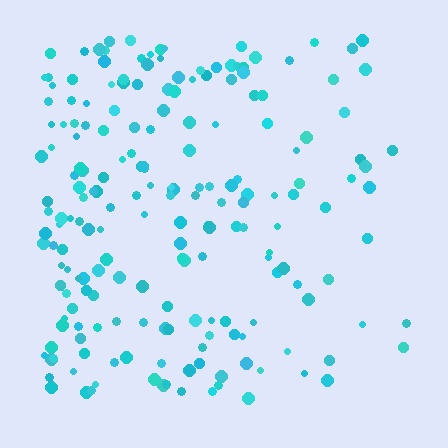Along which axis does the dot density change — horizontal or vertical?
Horizontal.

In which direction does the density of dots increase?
From right to left, with the left side densest.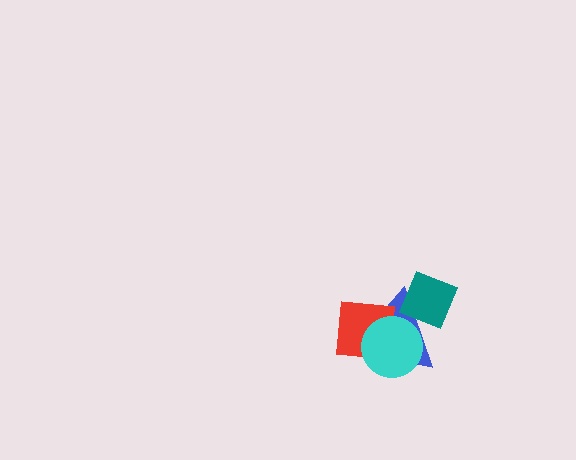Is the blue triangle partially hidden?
Yes, it is partially covered by another shape.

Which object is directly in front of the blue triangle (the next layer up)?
The red square is directly in front of the blue triangle.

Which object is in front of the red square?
The cyan circle is in front of the red square.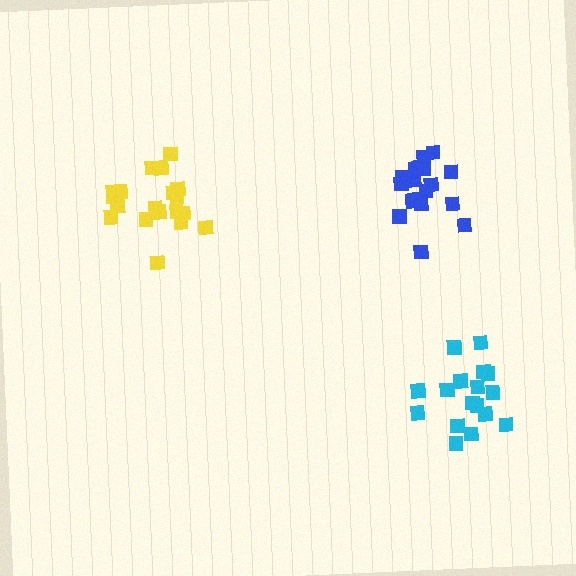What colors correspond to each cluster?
The clusters are colored: blue, yellow, cyan.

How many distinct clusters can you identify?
There are 3 distinct clusters.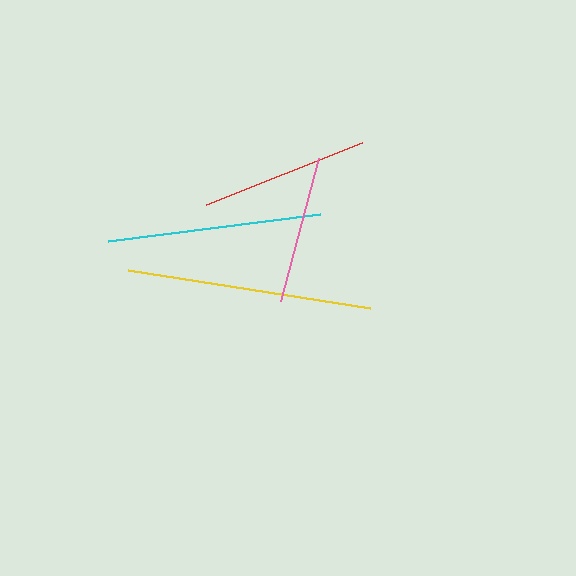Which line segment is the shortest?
The pink line is the shortest at approximately 148 pixels.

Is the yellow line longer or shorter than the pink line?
The yellow line is longer than the pink line.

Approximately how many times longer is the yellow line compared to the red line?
The yellow line is approximately 1.5 times the length of the red line.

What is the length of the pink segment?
The pink segment is approximately 148 pixels long.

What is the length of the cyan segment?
The cyan segment is approximately 214 pixels long.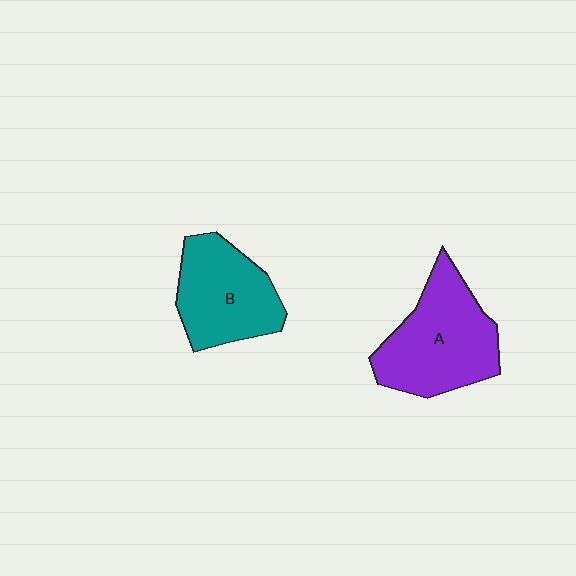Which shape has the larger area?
Shape A (purple).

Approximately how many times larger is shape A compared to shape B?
Approximately 1.2 times.